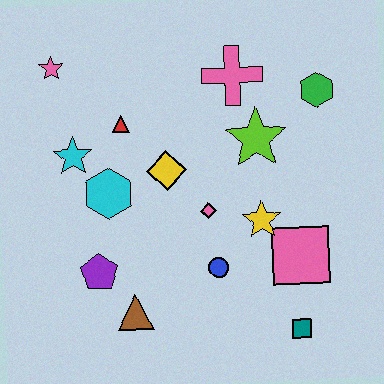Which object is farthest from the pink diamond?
The pink star is farthest from the pink diamond.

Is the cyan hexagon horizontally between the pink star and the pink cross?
Yes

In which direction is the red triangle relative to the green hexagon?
The red triangle is to the left of the green hexagon.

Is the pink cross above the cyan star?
Yes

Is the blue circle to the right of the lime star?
No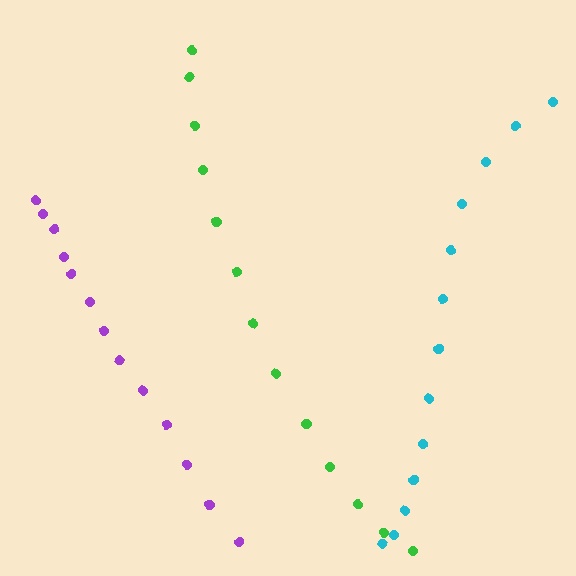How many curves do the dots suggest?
There are 3 distinct paths.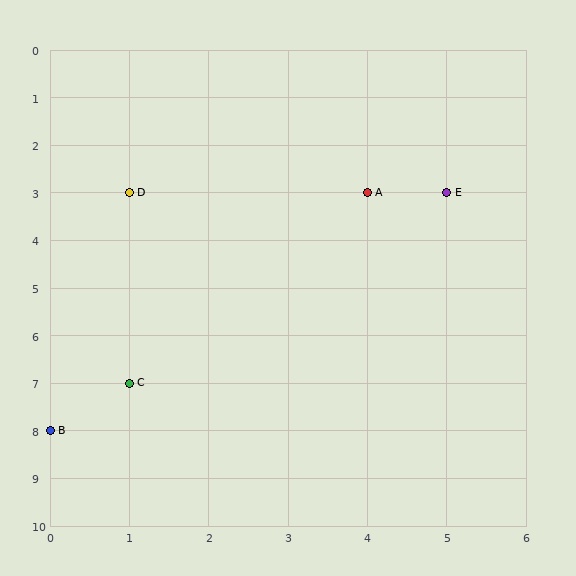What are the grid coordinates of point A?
Point A is at grid coordinates (4, 3).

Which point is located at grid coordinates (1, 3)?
Point D is at (1, 3).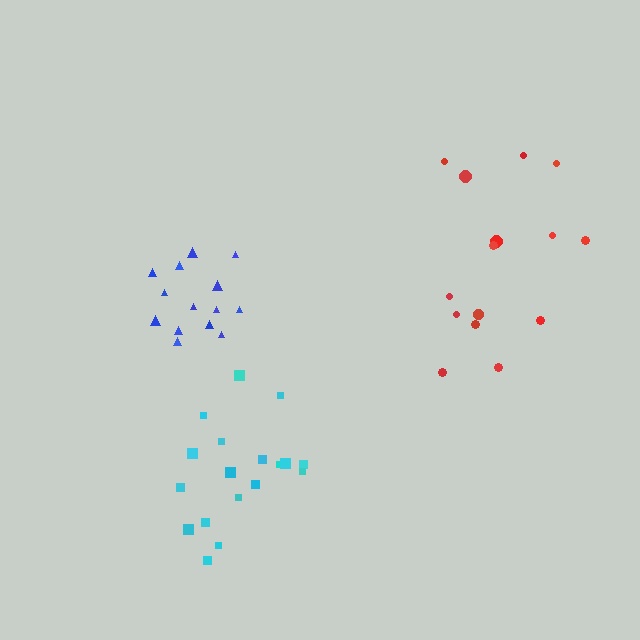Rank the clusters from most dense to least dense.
blue, cyan, red.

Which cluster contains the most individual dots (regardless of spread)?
Cyan (18).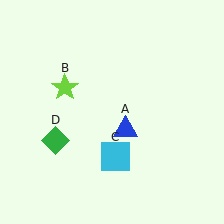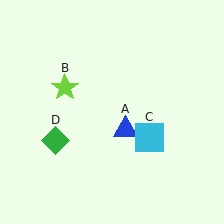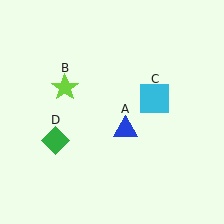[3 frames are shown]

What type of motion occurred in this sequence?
The cyan square (object C) rotated counterclockwise around the center of the scene.